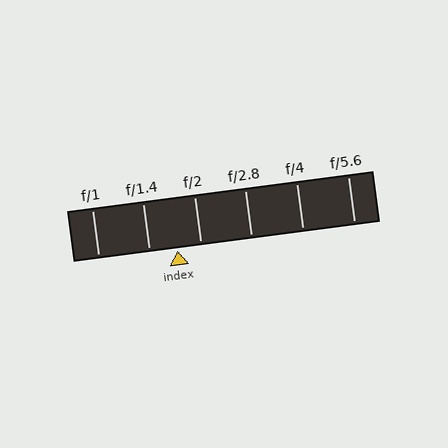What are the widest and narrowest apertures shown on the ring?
The widest aperture shown is f/1 and the narrowest is f/5.6.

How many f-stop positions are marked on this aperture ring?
There are 6 f-stop positions marked.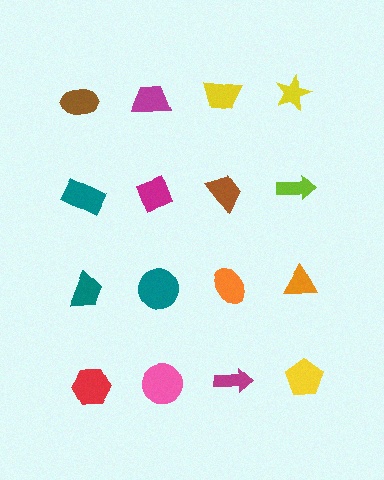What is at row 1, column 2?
A magenta trapezoid.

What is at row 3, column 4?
An orange triangle.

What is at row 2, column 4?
A lime arrow.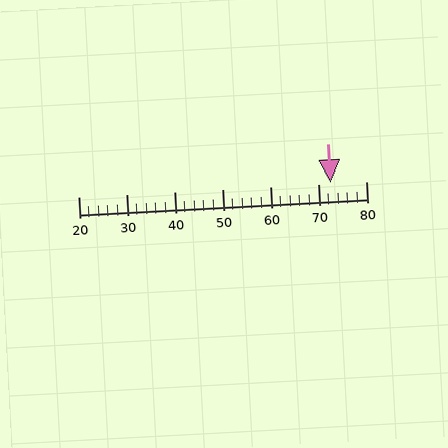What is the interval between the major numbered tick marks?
The major tick marks are spaced 10 units apart.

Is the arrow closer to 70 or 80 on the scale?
The arrow is closer to 70.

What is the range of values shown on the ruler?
The ruler shows values from 20 to 80.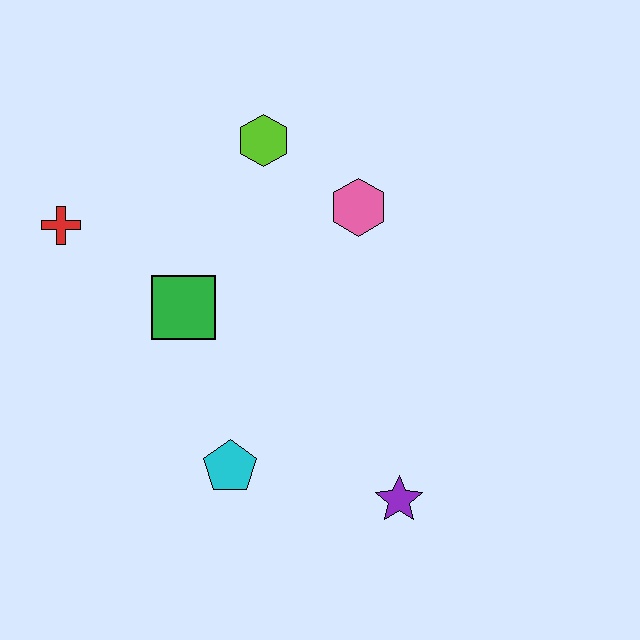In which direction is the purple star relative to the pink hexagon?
The purple star is below the pink hexagon.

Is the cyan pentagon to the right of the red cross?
Yes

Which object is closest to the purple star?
The cyan pentagon is closest to the purple star.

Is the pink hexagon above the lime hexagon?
No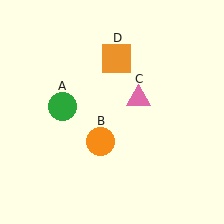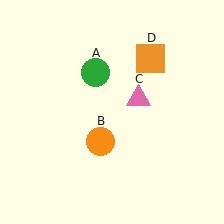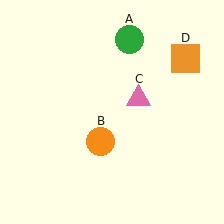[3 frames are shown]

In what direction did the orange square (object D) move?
The orange square (object D) moved right.